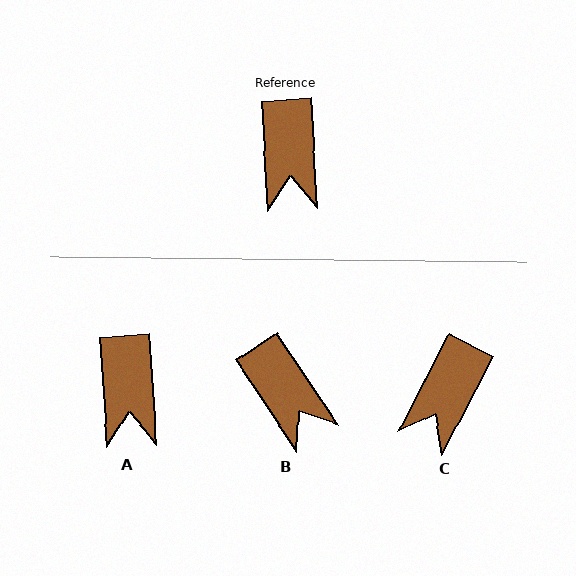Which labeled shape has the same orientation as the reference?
A.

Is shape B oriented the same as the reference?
No, it is off by about 30 degrees.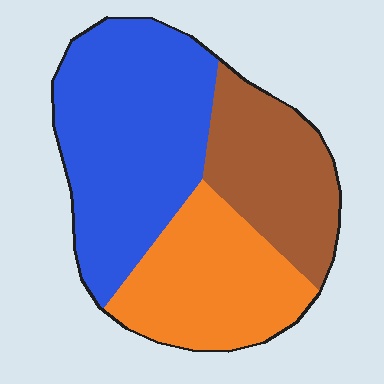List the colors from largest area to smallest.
From largest to smallest: blue, orange, brown.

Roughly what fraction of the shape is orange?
Orange takes up between a quarter and a half of the shape.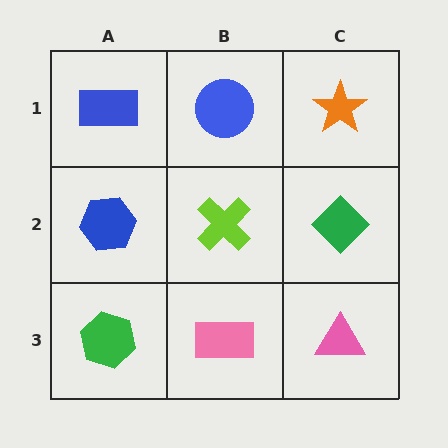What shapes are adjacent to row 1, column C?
A green diamond (row 2, column C), a blue circle (row 1, column B).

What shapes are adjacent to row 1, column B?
A lime cross (row 2, column B), a blue rectangle (row 1, column A), an orange star (row 1, column C).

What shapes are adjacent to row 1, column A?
A blue hexagon (row 2, column A), a blue circle (row 1, column B).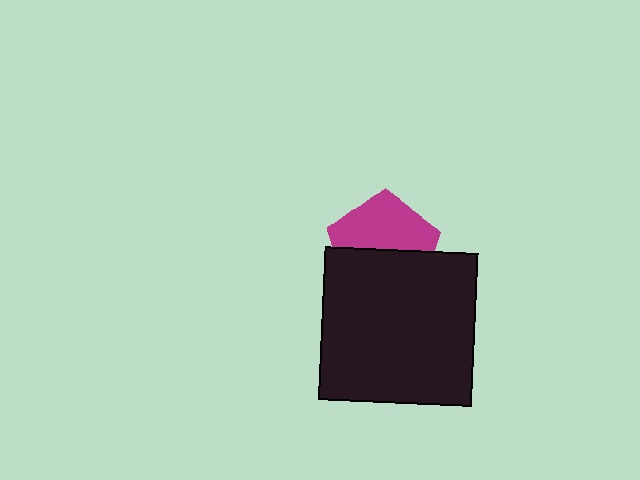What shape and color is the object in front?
The object in front is a black square.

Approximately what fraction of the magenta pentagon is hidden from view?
Roughly 50% of the magenta pentagon is hidden behind the black square.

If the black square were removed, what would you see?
You would see the complete magenta pentagon.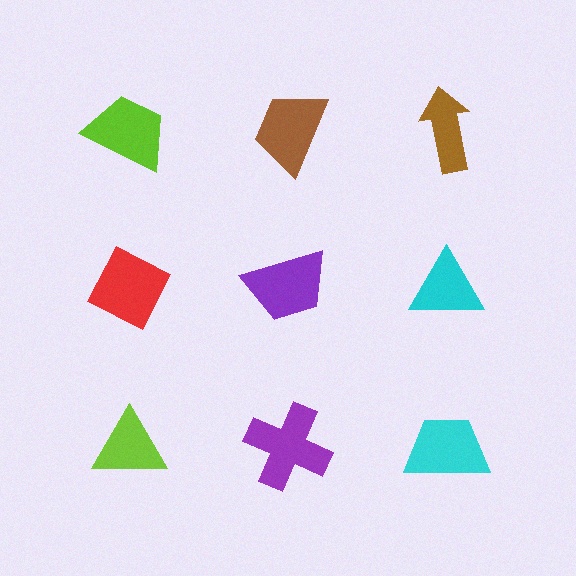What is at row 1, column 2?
A brown trapezoid.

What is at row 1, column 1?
A lime trapezoid.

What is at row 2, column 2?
A purple trapezoid.